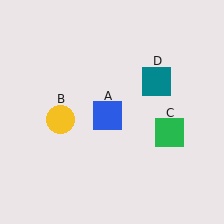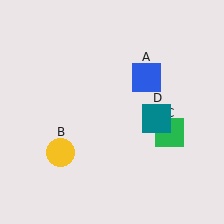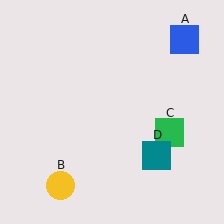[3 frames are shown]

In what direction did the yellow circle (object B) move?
The yellow circle (object B) moved down.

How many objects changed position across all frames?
3 objects changed position: blue square (object A), yellow circle (object B), teal square (object D).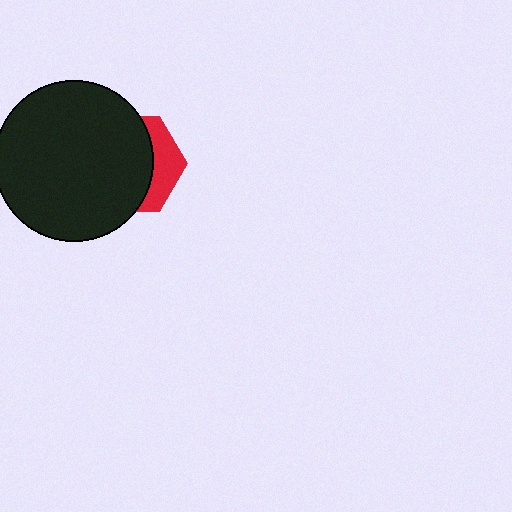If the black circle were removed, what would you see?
You would see the complete red hexagon.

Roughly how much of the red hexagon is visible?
A small part of it is visible (roughly 30%).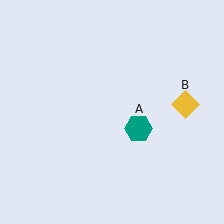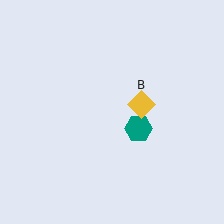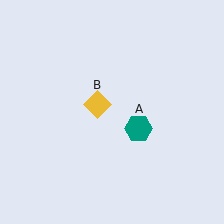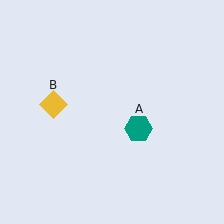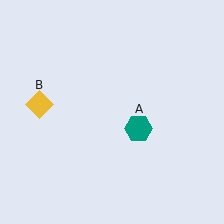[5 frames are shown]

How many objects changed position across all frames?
1 object changed position: yellow diamond (object B).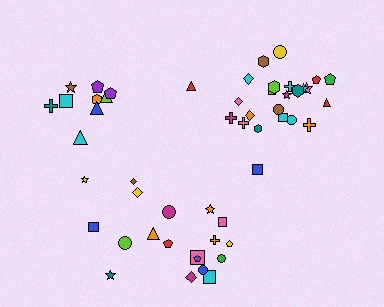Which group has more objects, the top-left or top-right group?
The top-right group.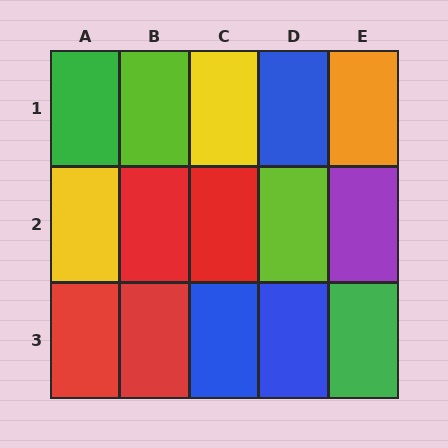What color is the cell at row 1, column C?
Yellow.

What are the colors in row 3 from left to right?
Red, red, blue, blue, green.